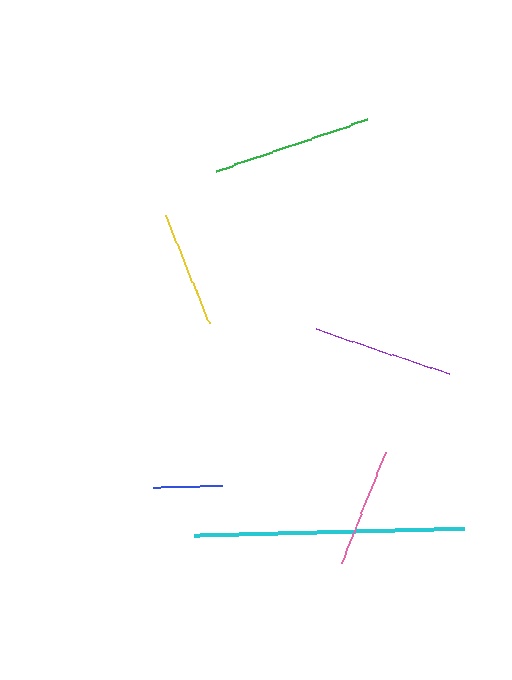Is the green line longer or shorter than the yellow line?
The green line is longer than the yellow line.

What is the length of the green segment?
The green segment is approximately 161 pixels long.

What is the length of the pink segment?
The pink segment is approximately 119 pixels long.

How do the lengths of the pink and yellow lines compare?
The pink and yellow lines are approximately the same length.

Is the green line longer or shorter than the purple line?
The green line is longer than the purple line.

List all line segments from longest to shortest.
From longest to shortest: cyan, green, purple, pink, yellow, blue.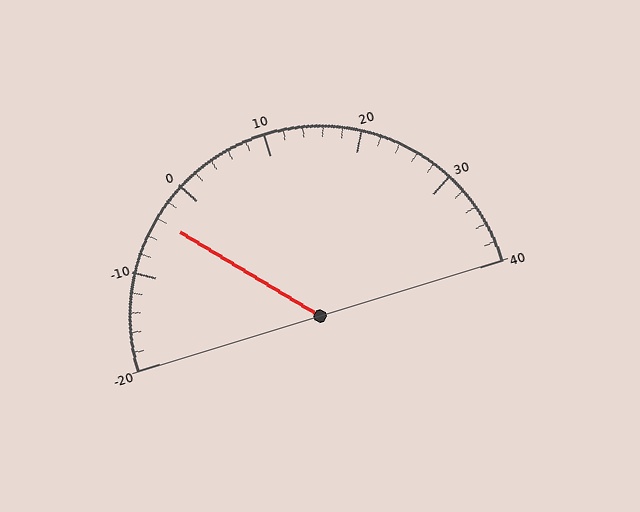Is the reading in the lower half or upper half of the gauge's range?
The reading is in the lower half of the range (-20 to 40).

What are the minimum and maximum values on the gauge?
The gauge ranges from -20 to 40.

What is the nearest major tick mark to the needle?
The nearest major tick mark is 0.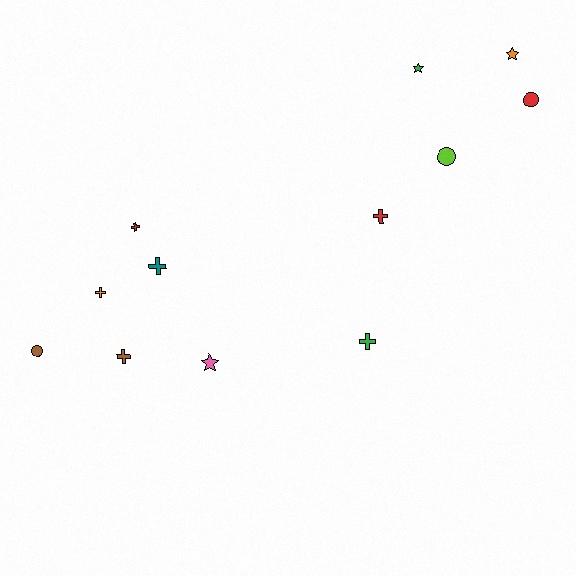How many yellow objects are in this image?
There are no yellow objects.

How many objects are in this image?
There are 12 objects.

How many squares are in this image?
There are no squares.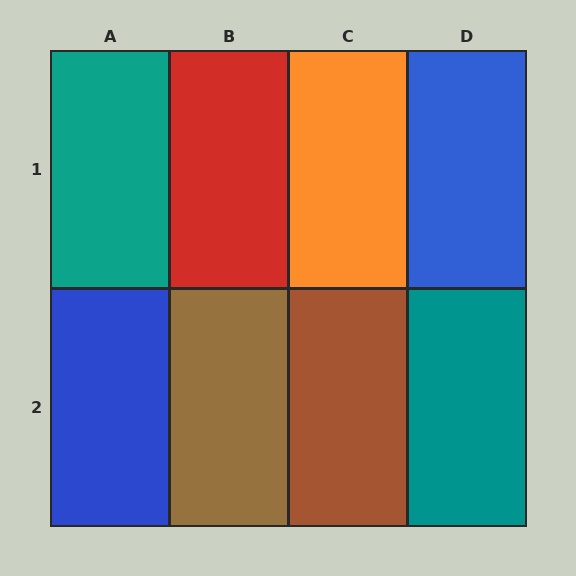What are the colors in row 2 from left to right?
Blue, brown, brown, teal.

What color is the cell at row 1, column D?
Blue.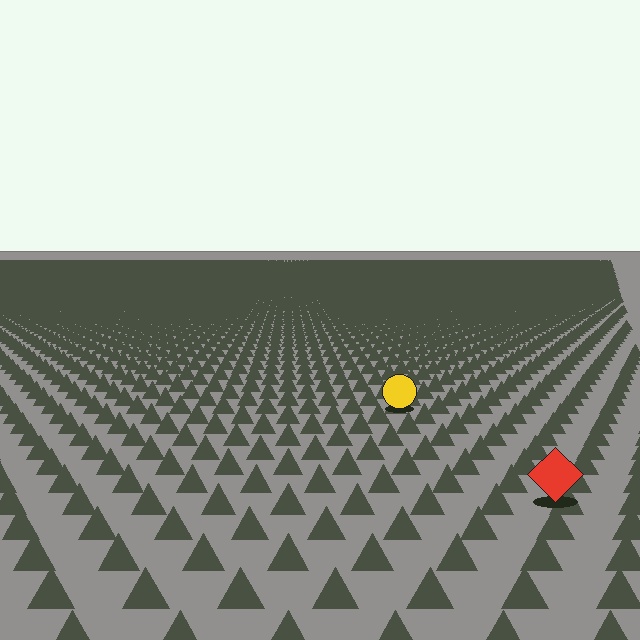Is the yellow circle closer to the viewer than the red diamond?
No. The red diamond is closer — you can tell from the texture gradient: the ground texture is coarser near it.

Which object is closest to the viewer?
The red diamond is closest. The texture marks near it are larger and more spread out.